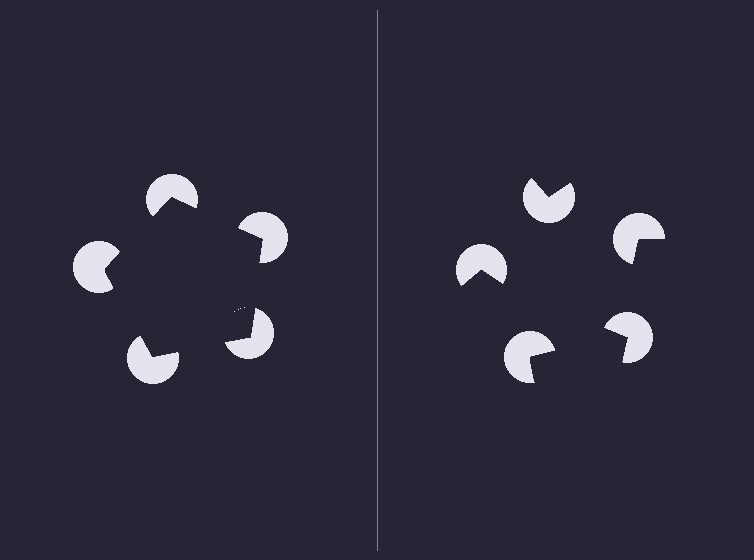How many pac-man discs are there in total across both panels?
10 — 5 on each side.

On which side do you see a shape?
An illusory pentagon appears on the left side. On the right side the wedge cuts are rotated, so no coherent shape forms.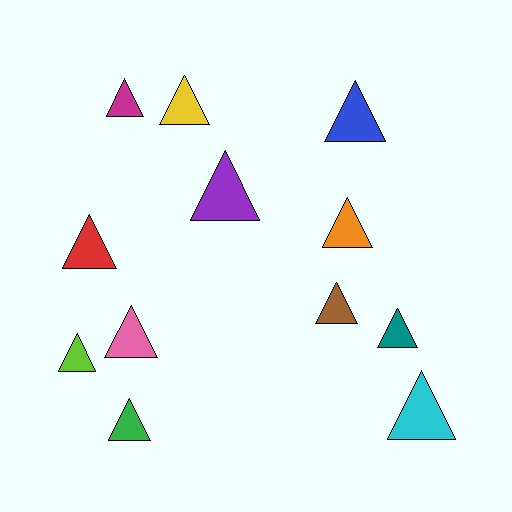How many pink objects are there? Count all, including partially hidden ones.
There is 1 pink object.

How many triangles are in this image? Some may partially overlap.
There are 12 triangles.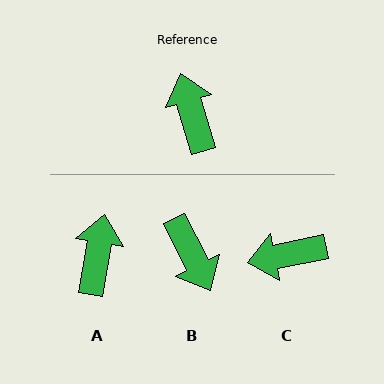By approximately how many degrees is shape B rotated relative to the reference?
Approximately 170 degrees clockwise.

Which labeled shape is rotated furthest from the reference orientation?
B, about 170 degrees away.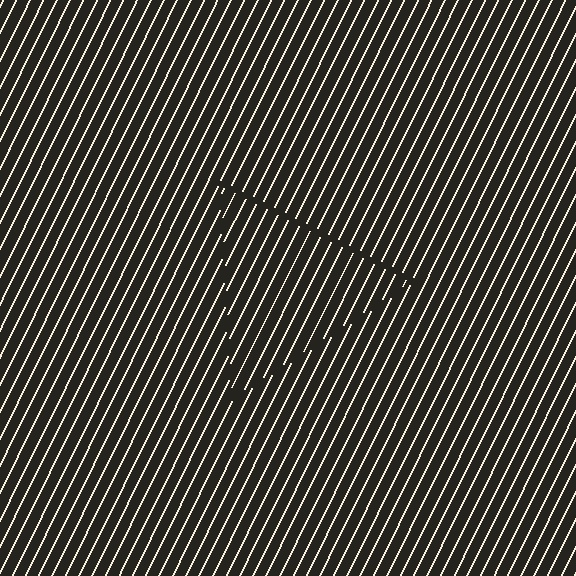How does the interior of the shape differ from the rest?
The interior of the shape contains the same grating, shifted by half a period — the contour is defined by the phase discontinuity where line-ends from the inner and outer gratings abut.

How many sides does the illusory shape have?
3 sides — the line-ends trace a triangle.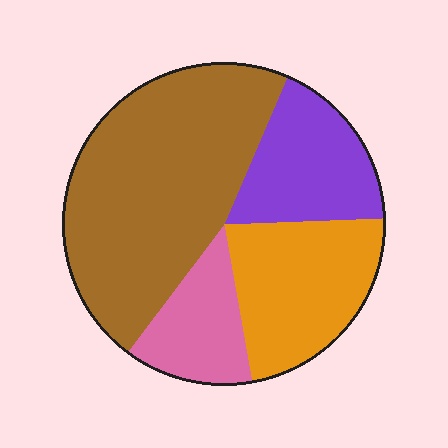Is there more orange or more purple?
Orange.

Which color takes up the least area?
Pink, at roughly 15%.